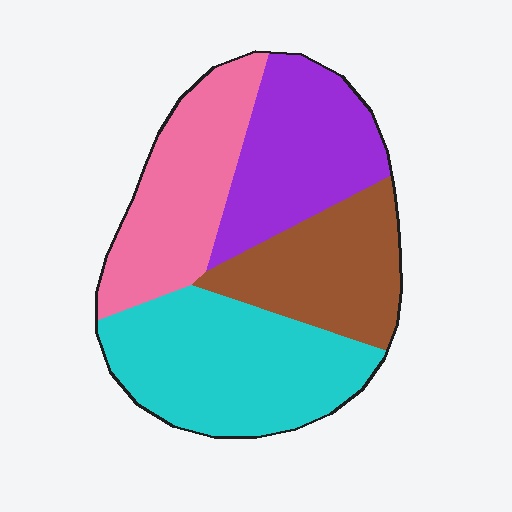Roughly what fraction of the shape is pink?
Pink takes up less than a quarter of the shape.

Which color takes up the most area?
Cyan, at roughly 30%.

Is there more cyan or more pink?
Cyan.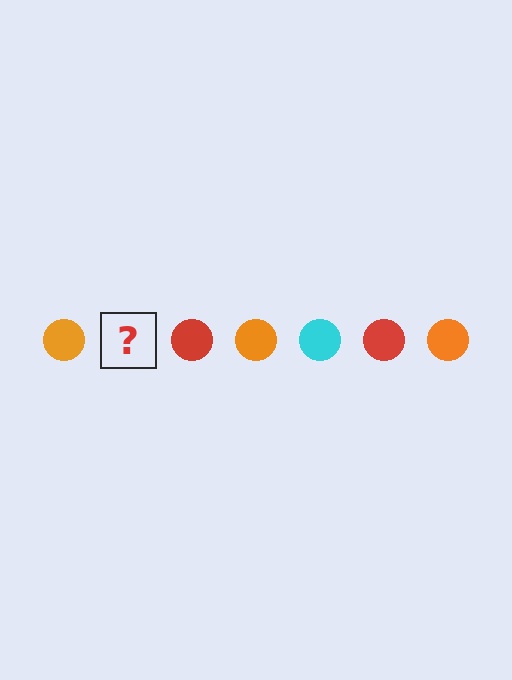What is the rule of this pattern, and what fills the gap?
The rule is that the pattern cycles through orange, cyan, red circles. The gap should be filled with a cyan circle.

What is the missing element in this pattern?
The missing element is a cyan circle.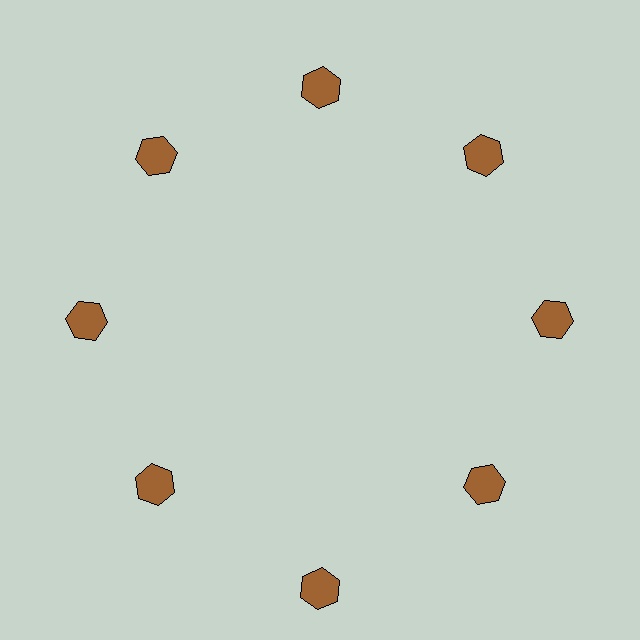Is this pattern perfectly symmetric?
No. The 8 brown hexagons are arranged in a ring, but one element near the 6 o'clock position is pushed outward from the center, breaking the 8-fold rotational symmetry.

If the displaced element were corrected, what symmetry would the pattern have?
It would have 8-fold rotational symmetry — the pattern would map onto itself every 45 degrees.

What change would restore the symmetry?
The symmetry would be restored by moving it inward, back onto the ring so that all 8 hexagons sit at equal angles and equal distance from the center.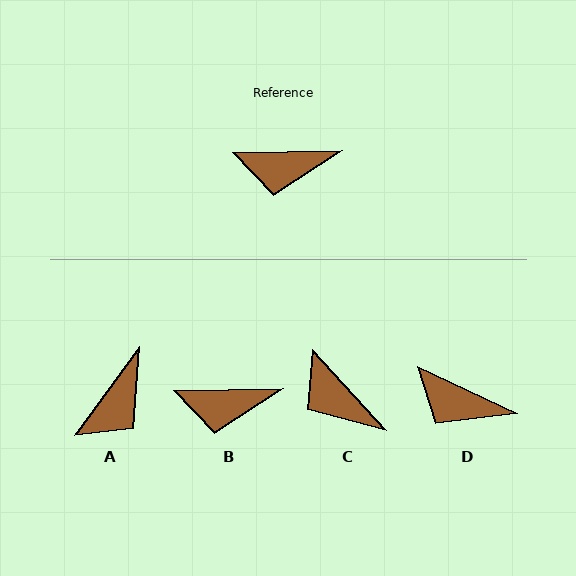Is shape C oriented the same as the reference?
No, it is off by about 48 degrees.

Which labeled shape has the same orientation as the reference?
B.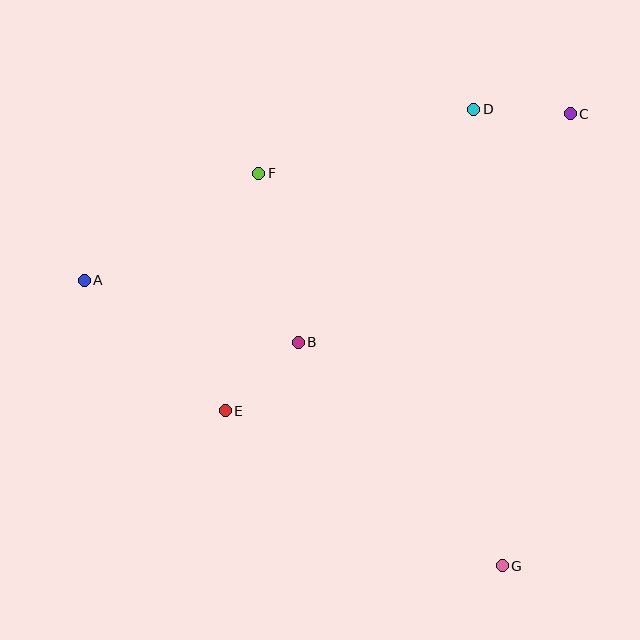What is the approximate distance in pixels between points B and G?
The distance between B and G is approximately 303 pixels.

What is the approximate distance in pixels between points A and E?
The distance between A and E is approximately 192 pixels.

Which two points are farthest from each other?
Points A and C are farthest from each other.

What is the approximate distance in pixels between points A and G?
The distance between A and G is approximately 506 pixels.